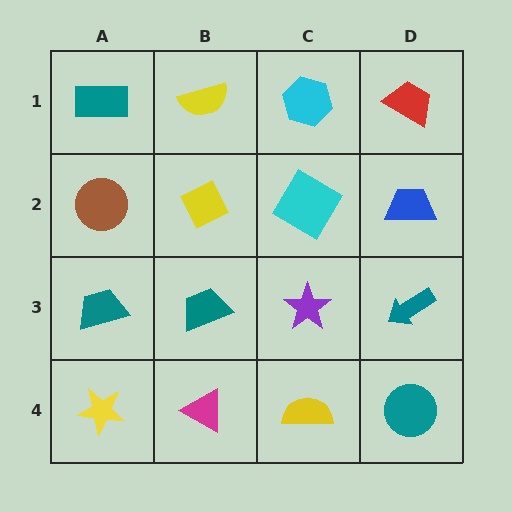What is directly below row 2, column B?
A teal trapezoid.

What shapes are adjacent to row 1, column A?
A brown circle (row 2, column A), a yellow semicircle (row 1, column B).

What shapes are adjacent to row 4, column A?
A teal trapezoid (row 3, column A), a magenta triangle (row 4, column B).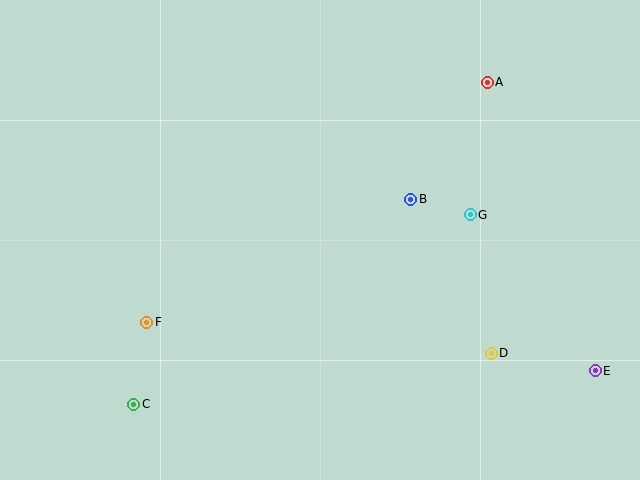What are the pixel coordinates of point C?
Point C is at (134, 404).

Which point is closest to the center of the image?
Point B at (411, 199) is closest to the center.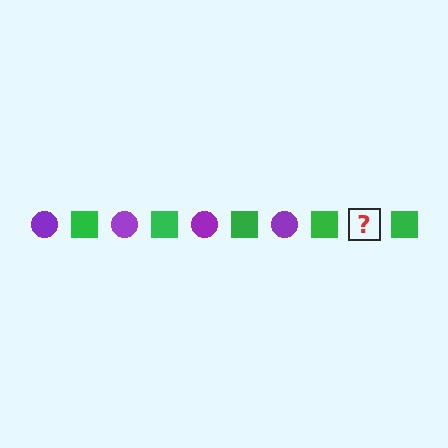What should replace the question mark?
The question mark should be replaced with a purple circle.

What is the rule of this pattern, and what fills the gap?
The rule is that the pattern alternates between purple circle and green square. The gap should be filled with a purple circle.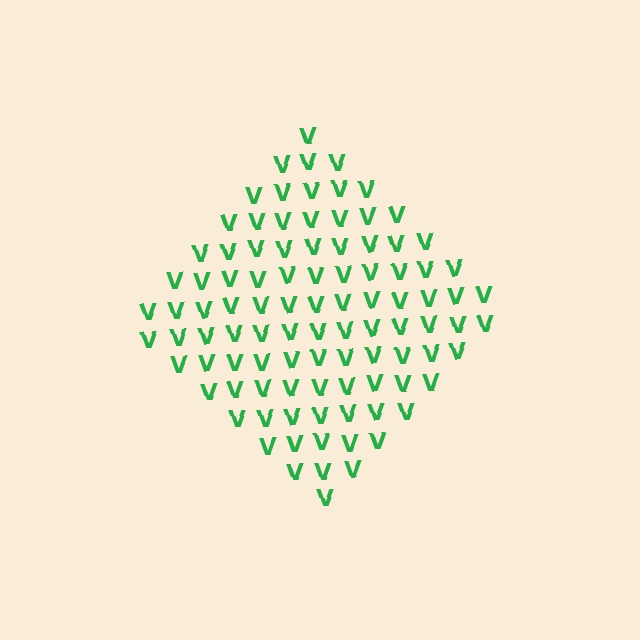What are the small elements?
The small elements are letter V's.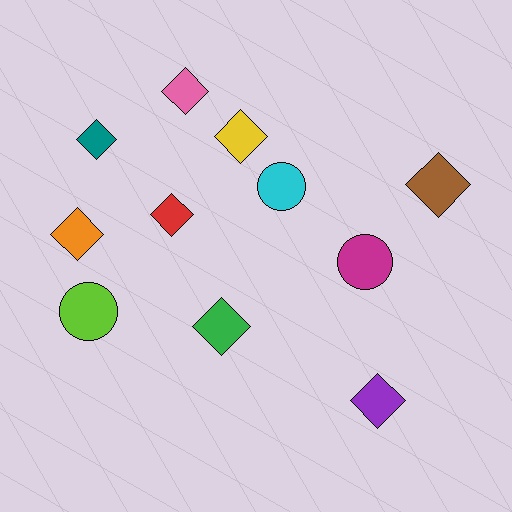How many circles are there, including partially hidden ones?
There are 3 circles.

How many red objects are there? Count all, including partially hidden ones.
There is 1 red object.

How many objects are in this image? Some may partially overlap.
There are 11 objects.